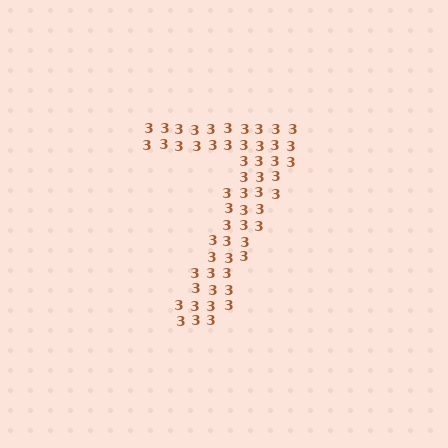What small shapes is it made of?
It is made of small digit 3's.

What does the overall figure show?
The overall figure shows the digit 7.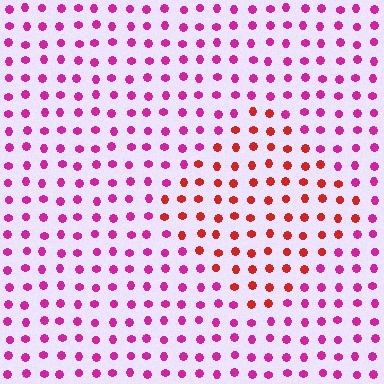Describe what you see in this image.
The image is filled with small magenta elements in a uniform arrangement. A diamond-shaped region is visible where the elements are tinted to a slightly different hue, forming a subtle color boundary.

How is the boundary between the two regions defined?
The boundary is defined purely by a slight shift in hue (about 44 degrees). Spacing, size, and orientation are identical on both sides.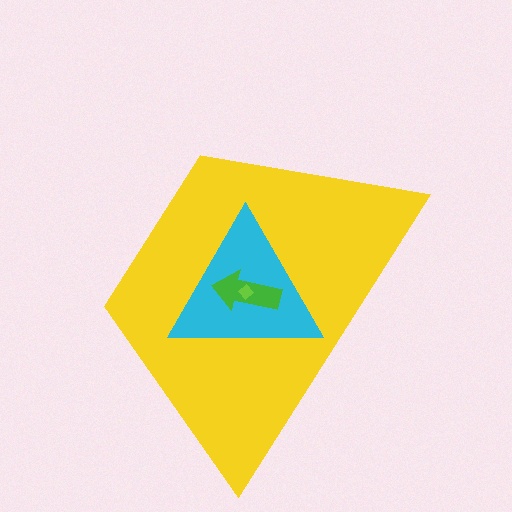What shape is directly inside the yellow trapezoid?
The cyan triangle.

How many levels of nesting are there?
4.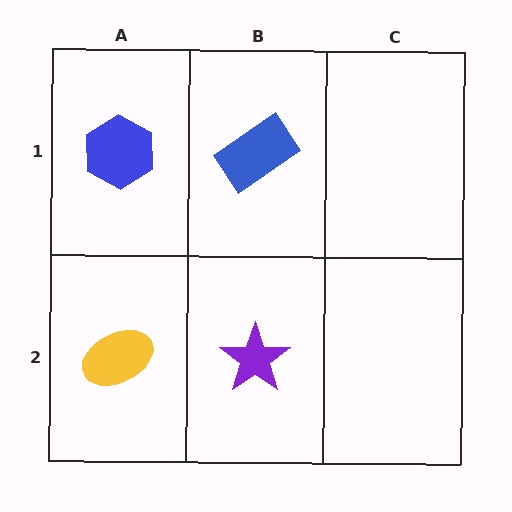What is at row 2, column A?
A yellow ellipse.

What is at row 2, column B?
A purple star.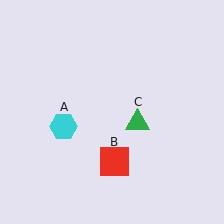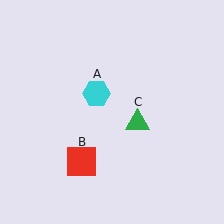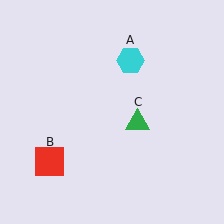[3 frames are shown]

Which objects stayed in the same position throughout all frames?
Green triangle (object C) remained stationary.